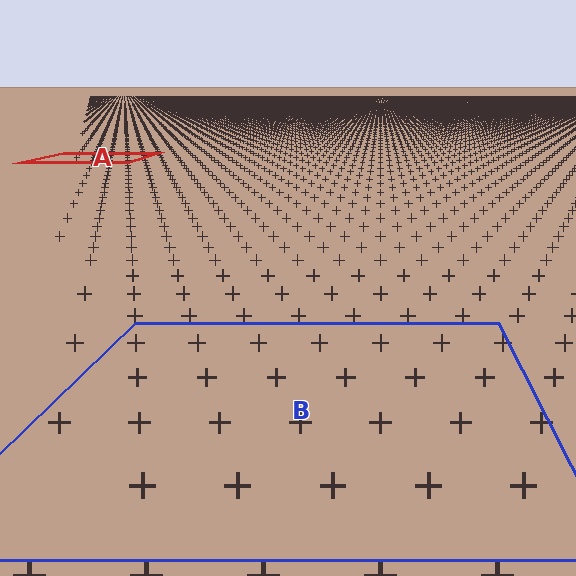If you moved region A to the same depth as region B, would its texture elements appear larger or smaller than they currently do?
They would appear larger. At a closer depth, the same texture elements are projected at a bigger on-screen size.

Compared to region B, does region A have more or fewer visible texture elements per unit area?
Region A has more texture elements per unit area — they are packed more densely because it is farther away.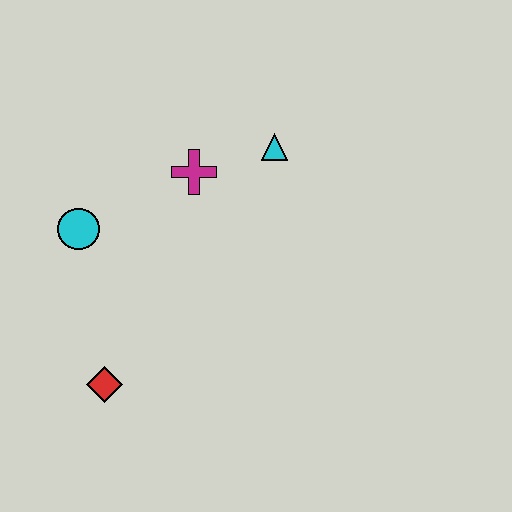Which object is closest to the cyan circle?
The magenta cross is closest to the cyan circle.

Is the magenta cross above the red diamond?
Yes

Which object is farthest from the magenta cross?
The red diamond is farthest from the magenta cross.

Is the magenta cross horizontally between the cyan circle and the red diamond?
No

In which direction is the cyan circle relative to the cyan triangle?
The cyan circle is to the left of the cyan triangle.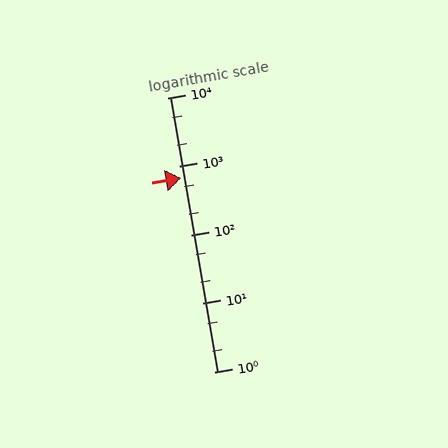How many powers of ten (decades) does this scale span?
The scale spans 4 decades, from 1 to 10000.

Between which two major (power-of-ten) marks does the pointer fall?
The pointer is between 100 and 1000.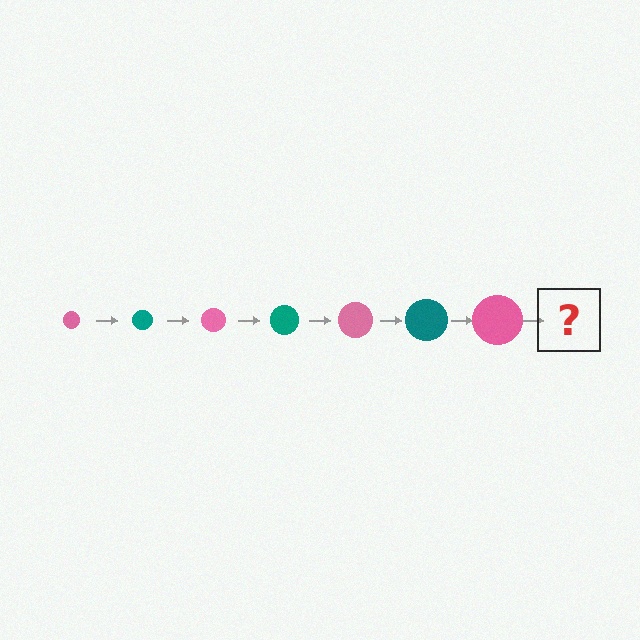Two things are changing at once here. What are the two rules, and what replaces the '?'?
The two rules are that the circle grows larger each step and the color cycles through pink and teal. The '?' should be a teal circle, larger than the previous one.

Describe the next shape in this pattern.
It should be a teal circle, larger than the previous one.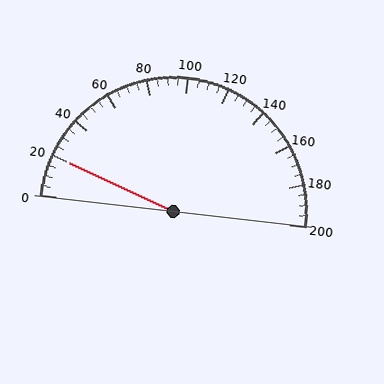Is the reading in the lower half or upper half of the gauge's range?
The reading is in the lower half of the range (0 to 200).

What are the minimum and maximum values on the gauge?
The gauge ranges from 0 to 200.